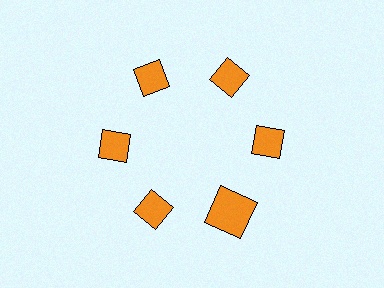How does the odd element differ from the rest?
It has a different shape: square instead of diamond.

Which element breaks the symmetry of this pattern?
The orange square at roughly the 5 o'clock position breaks the symmetry. All other shapes are orange diamonds.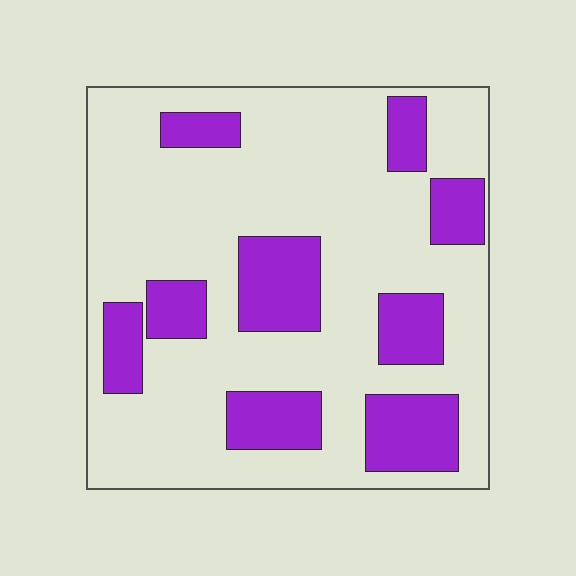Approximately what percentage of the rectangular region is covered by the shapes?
Approximately 25%.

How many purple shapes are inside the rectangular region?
9.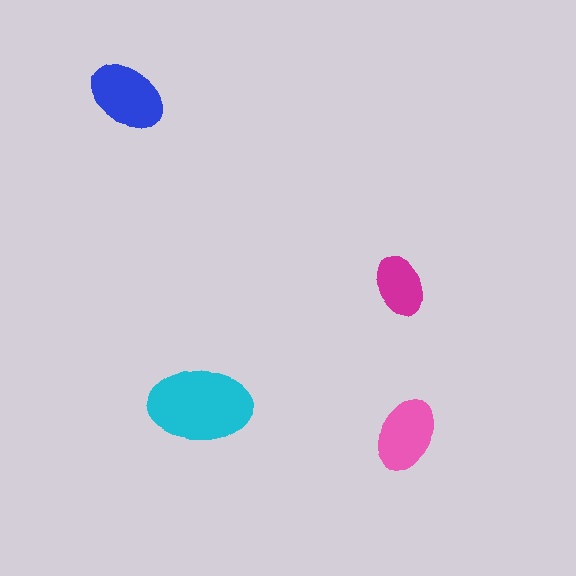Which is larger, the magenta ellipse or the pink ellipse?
The pink one.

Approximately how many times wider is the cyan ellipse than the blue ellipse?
About 1.5 times wider.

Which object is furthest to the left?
The blue ellipse is leftmost.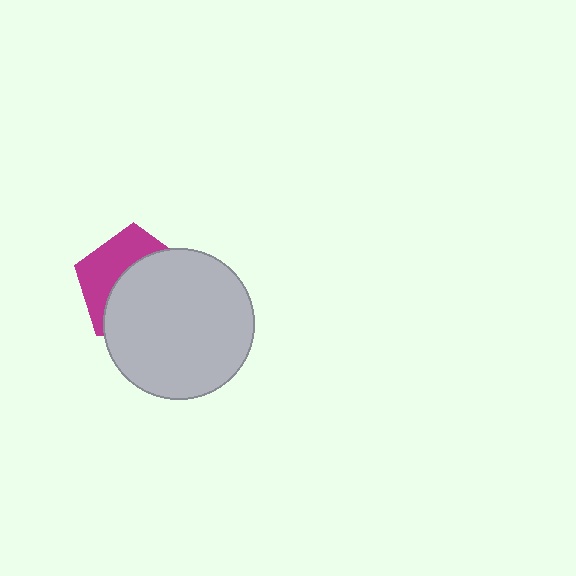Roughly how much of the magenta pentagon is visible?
A small part of it is visible (roughly 40%).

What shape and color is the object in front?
The object in front is a light gray circle.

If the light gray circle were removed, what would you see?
You would see the complete magenta pentagon.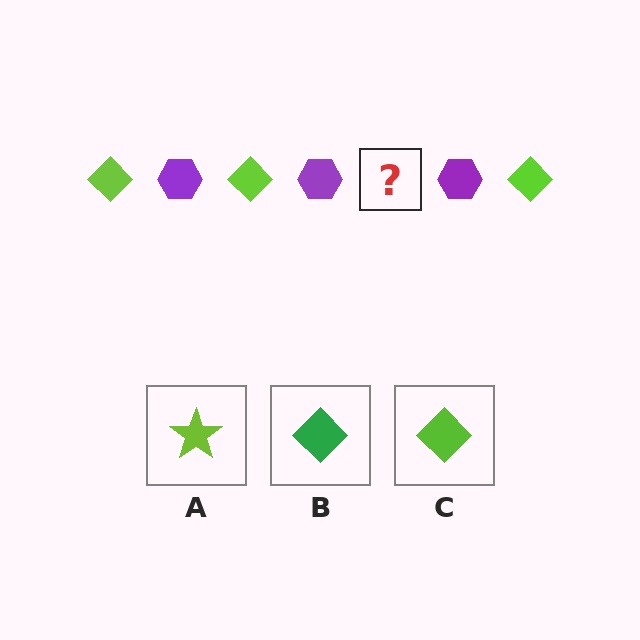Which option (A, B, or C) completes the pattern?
C.